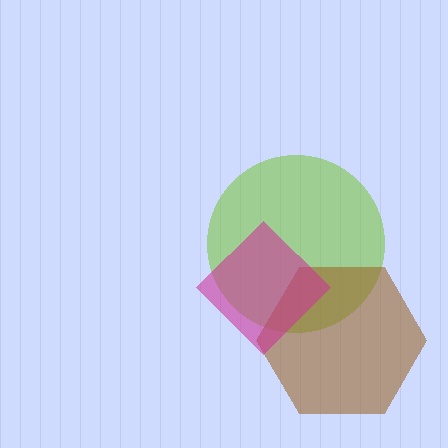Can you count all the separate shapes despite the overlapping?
Yes, there are 3 separate shapes.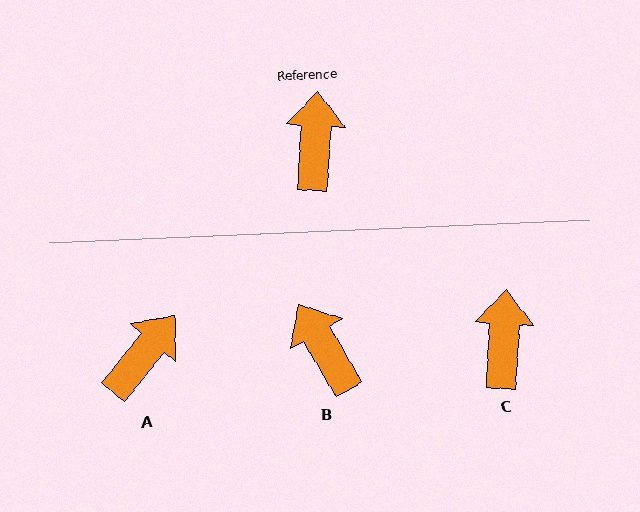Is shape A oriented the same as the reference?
No, it is off by about 36 degrees.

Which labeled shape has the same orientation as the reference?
C.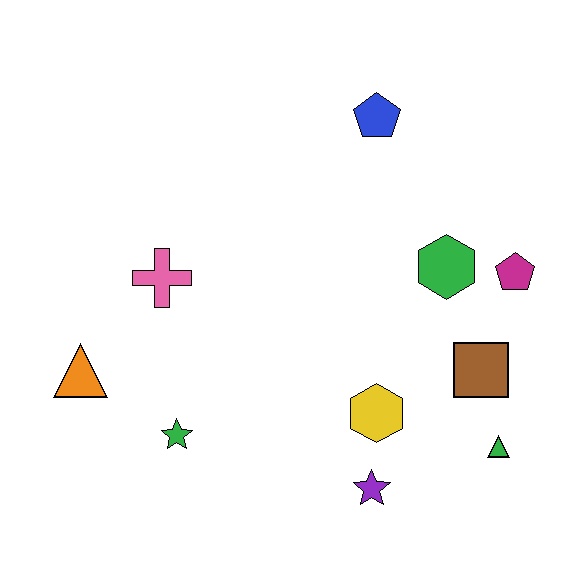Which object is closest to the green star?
The orange triangle is closest to the green star.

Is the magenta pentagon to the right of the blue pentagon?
Yes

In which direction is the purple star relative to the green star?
The purple star is to the right of the green star.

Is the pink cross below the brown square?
No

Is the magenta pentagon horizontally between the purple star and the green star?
No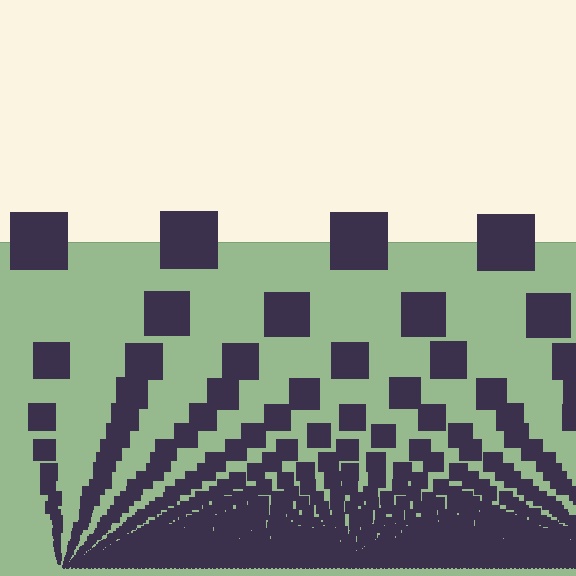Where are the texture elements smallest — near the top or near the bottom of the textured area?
Near the bottom.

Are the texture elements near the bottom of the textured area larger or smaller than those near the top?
Smaller. The gradient is inverted — elements near the bottom are smaller and denser.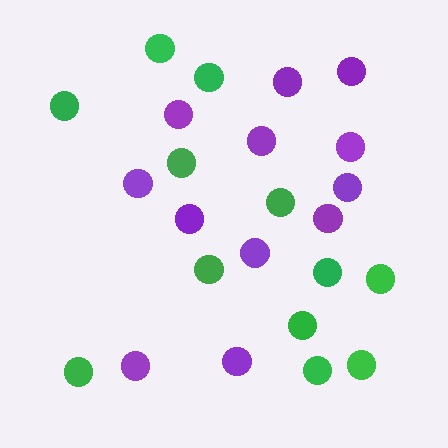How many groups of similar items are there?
There are 2 groups: one group of green circles (12) and one group of purple circles (12).